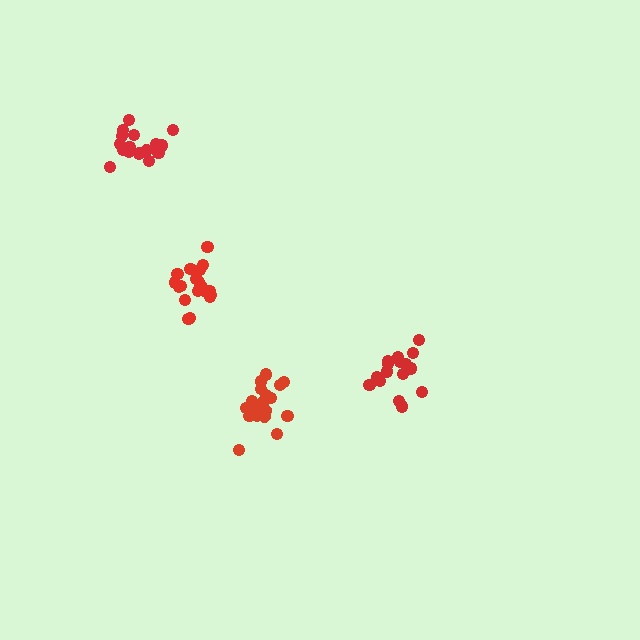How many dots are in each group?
Group 1: 19 dots, Group 2: 16 dots, Group 3: 16 dots, Group 4: 20 dots (71 total).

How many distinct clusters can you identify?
There are 4 distinct clusters.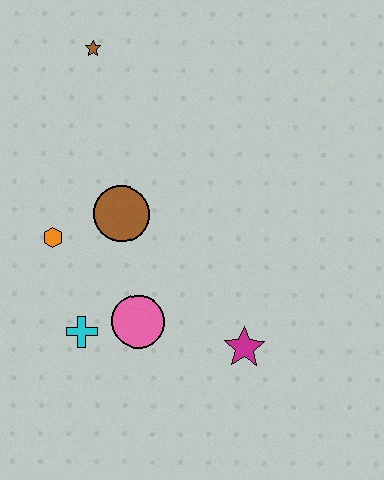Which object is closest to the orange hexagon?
The brown circle is closest to the orange hexagon.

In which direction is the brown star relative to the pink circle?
The brown star is above the pink circle.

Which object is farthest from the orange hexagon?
The magenta star is farthest from the orange hexagon.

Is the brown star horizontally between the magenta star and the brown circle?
No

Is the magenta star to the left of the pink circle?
No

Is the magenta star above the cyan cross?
No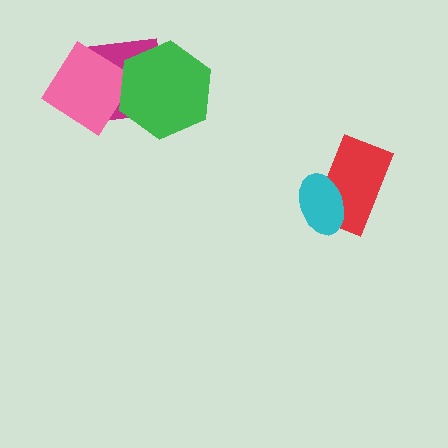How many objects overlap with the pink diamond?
2 objects overlap with the pink diamond.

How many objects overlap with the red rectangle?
1 object overlaps with the red rectangle.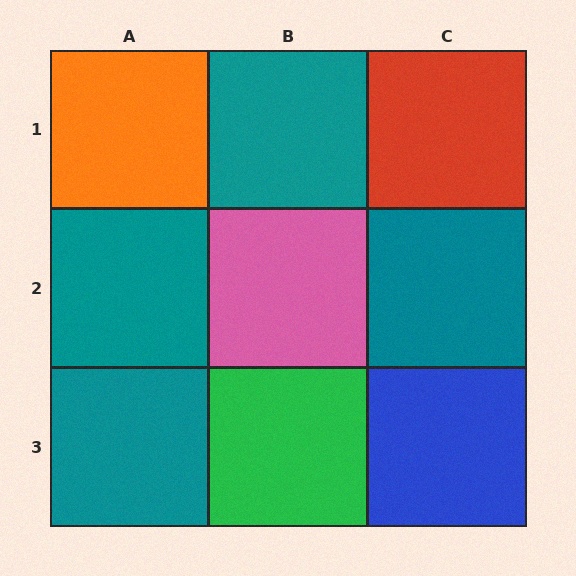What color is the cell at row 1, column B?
Teal.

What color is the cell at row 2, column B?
Pink.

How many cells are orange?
1 cell is orange.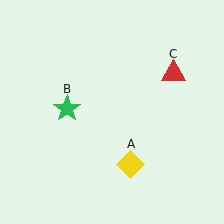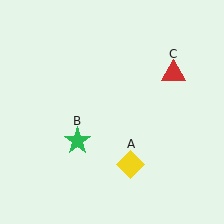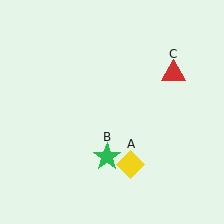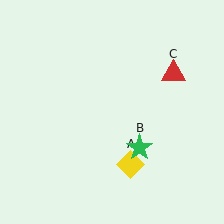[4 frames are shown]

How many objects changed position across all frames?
1 object changed position: green star (object B).